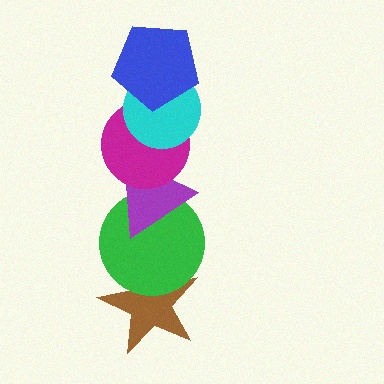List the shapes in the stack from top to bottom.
From top to bottom: the blue pentagon, the cyan circle, the magenta circle, the purple triangle, the green circle, the brown star.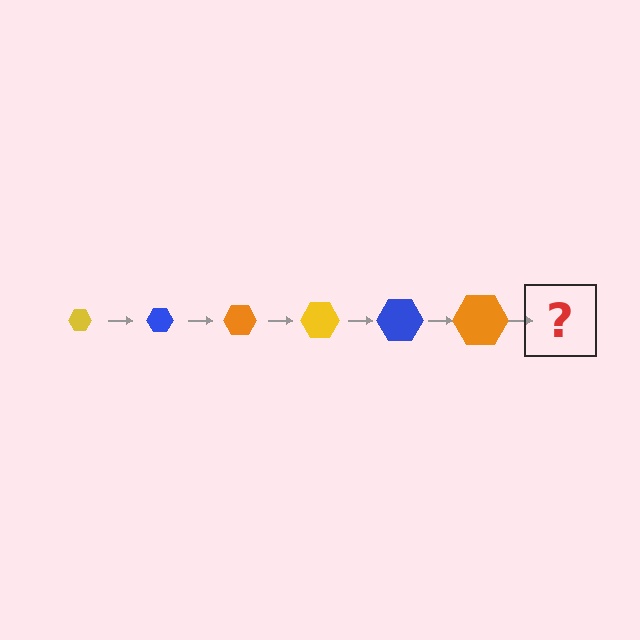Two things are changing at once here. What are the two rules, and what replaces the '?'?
The two rules are that the hexagon grows larger each step and the color cycles through yellow, blue, and orange. The '?' should be a yellow hexagon, larger than the previous one.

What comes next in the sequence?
The next element should be a yellow hexagon, larger than the previous one.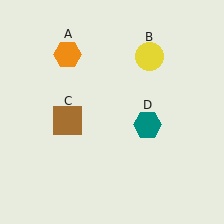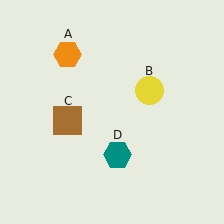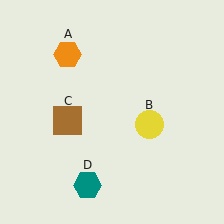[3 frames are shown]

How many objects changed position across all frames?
2 objects changed position: yellow circle (object B), teal hexagon (object D).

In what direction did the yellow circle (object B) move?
The yellow circle (object B) moved down.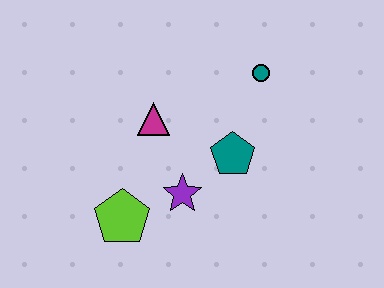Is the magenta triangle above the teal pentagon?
Yes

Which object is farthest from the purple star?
The teal circle is farthest from the purple star.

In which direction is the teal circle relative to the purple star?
The teal circle is above the purple star.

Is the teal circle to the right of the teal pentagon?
Yes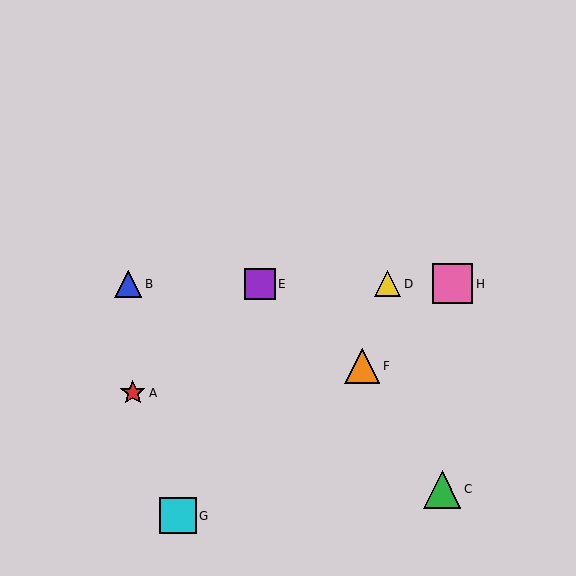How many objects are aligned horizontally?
4 objects (B, D, E, H) are aligned horizontally.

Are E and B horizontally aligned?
Yes, both are at y≈284.